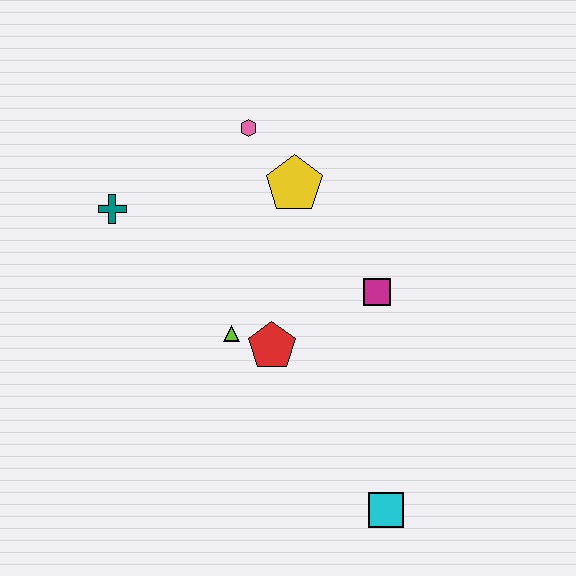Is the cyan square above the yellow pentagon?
No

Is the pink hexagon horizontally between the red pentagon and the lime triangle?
Yes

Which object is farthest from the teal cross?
The cyan square is farthest from the teal cross.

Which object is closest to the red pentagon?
The lime triangle is closest to the red pentagon.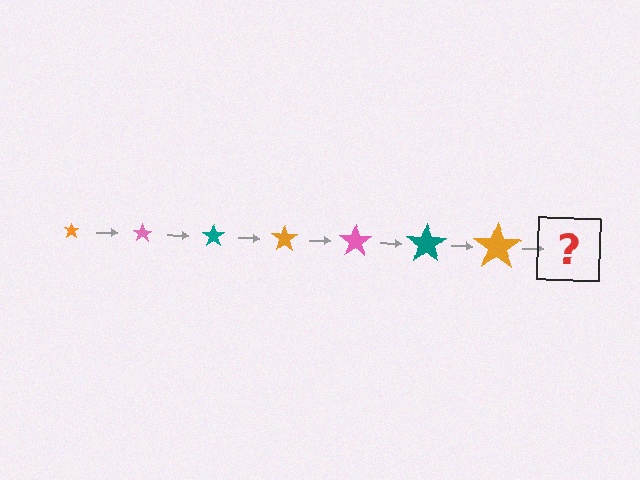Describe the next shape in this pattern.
It should be a pink star, larger than the previous one.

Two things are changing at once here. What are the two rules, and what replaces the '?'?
The two rules are that the star grows larger each step and the color cycles through orange, pink, and teal. The '?' should be a pink star, larger than the previous one.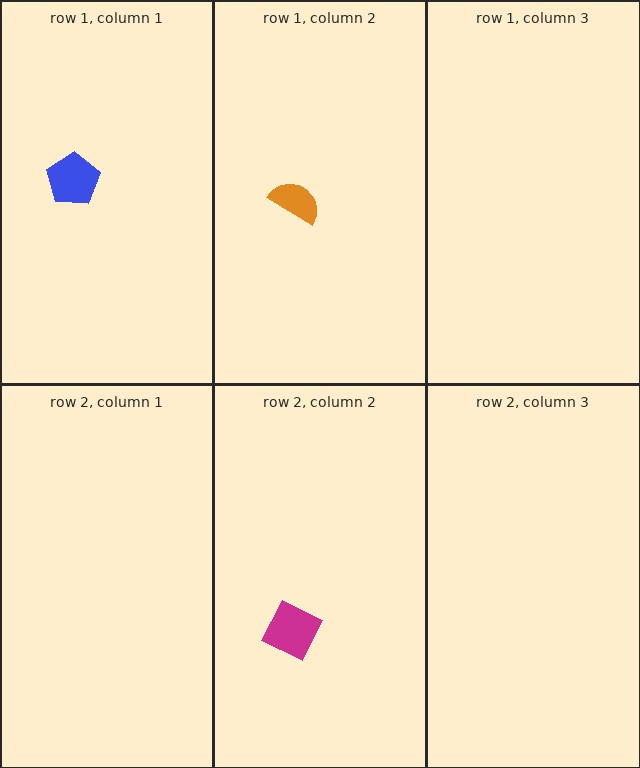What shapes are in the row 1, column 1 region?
The blue pentagon.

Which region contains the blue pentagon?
The row 1, column 1 region.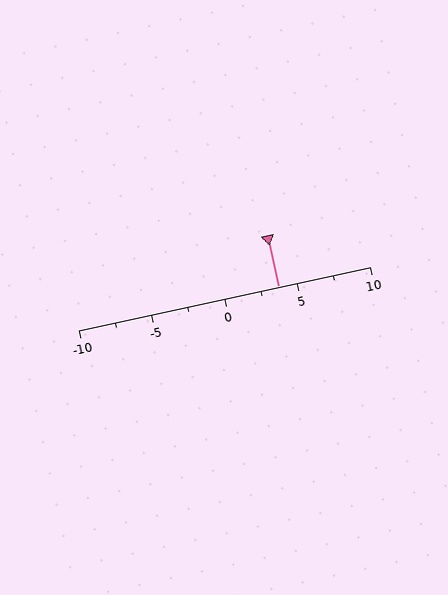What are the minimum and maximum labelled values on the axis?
The axis runs from -10 to 10.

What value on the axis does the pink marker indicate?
The marker indicates approximately 3.8.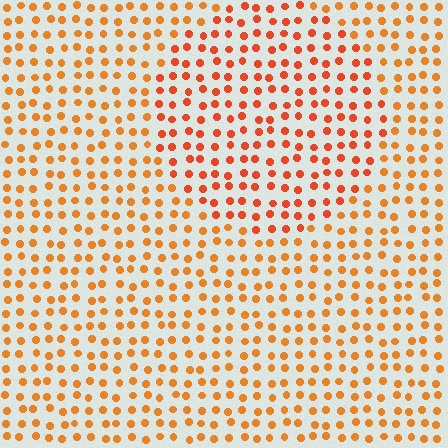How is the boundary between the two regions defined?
The boundary is defined purely by a slight shift in hue (about 19 degrees). Spacing, size, and orientation are identical on both sides.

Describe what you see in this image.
The image is filled with small orange elements in a uniform arrangement. A circle-shaped region is visible where the elements are tinted to a slightly different hue, forming a subtle color boundary.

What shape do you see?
I see a circle.